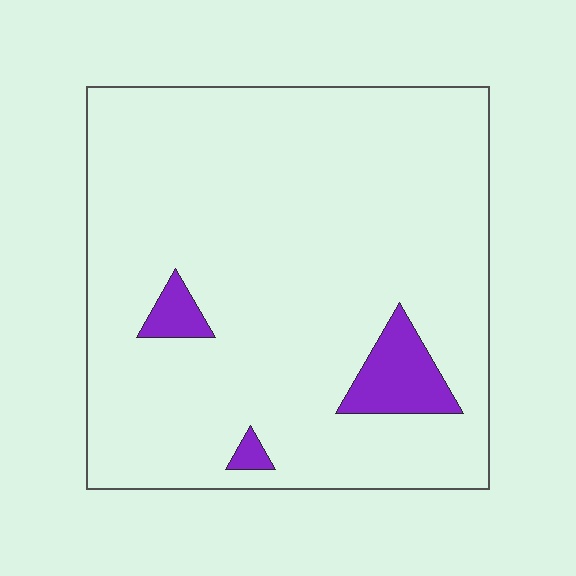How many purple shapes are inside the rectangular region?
3.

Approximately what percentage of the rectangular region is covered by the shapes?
Approximately 5%.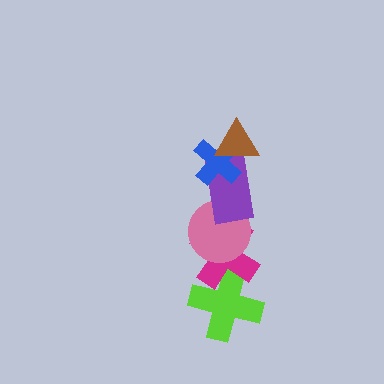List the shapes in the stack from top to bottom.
From top to bottom: the brown triangle, the blue cross, the purple rectangle, the pink circle, the magenta cross, the lime cross.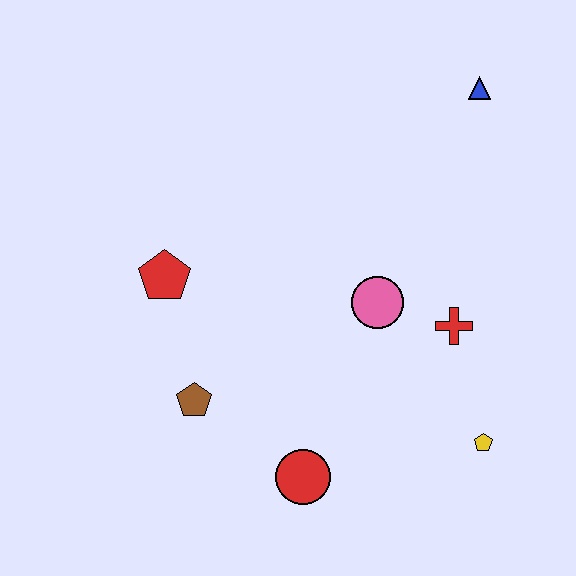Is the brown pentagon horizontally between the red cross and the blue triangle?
No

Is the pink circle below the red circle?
No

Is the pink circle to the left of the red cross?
Yes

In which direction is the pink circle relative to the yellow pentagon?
The pink circle is above the yellow pentagon.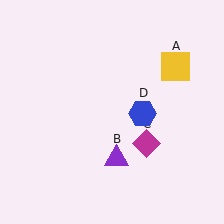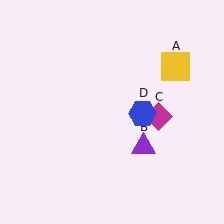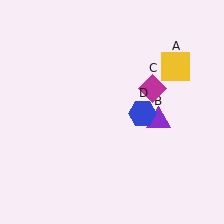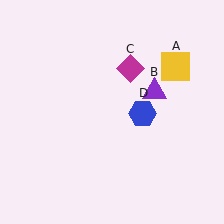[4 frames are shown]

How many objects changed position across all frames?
2 objects changed position: purple triangle (object B), magenta diamond (object C).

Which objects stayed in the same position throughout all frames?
Yellow square (object A) and blue hexagon (object D) remained stationary.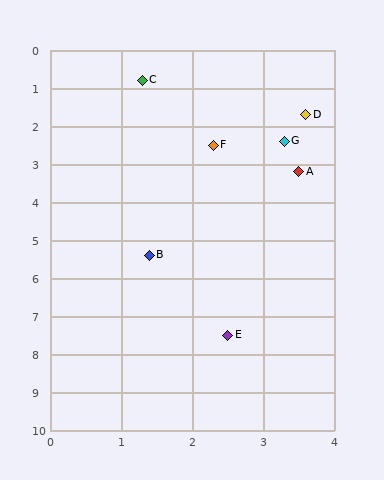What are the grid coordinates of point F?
Point F is at approximately (2.3, 2.5).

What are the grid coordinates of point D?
Point D is at approximately (3.6, 1.7).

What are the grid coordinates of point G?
Point G is at approximately (3.3, 2.4).